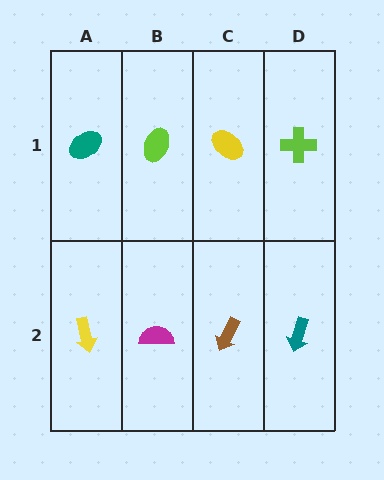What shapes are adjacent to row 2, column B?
A lime ellipse (row 1, column B), a yellow arrow (row 2, column A), a brown arrow (row 2, column C).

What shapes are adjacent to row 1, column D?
A teal arrow (row 2, column D), a yellow ellipse (row 1, column C).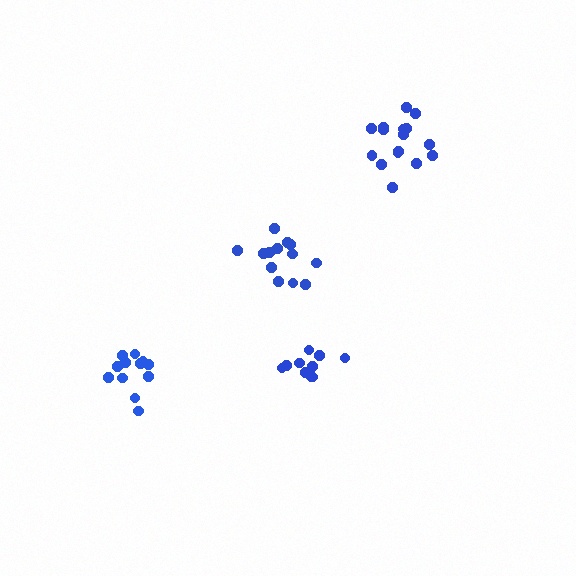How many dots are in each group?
Group 1: 10 dots, Group 2: 13 dots, Group 3: 16 dots, Group 4: 12 dots (51 total).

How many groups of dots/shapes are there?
There are 4 groups.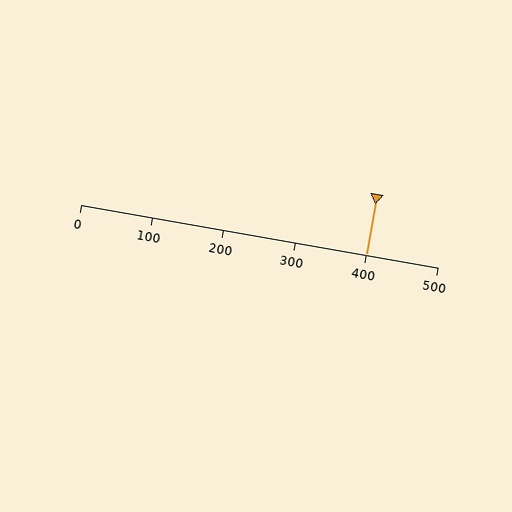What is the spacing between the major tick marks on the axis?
The major ticks are spaced 100 apart.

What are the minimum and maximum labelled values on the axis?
The axis runs from 0 to 500.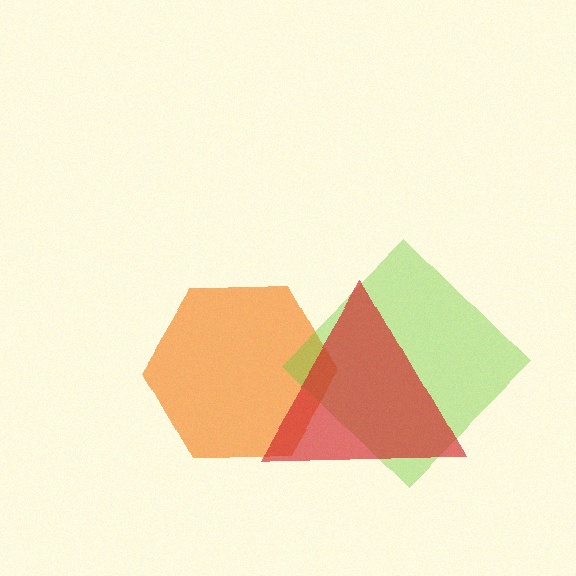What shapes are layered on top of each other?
The layered shapes are: an orange hexagon, a lime diamond, a red triangle.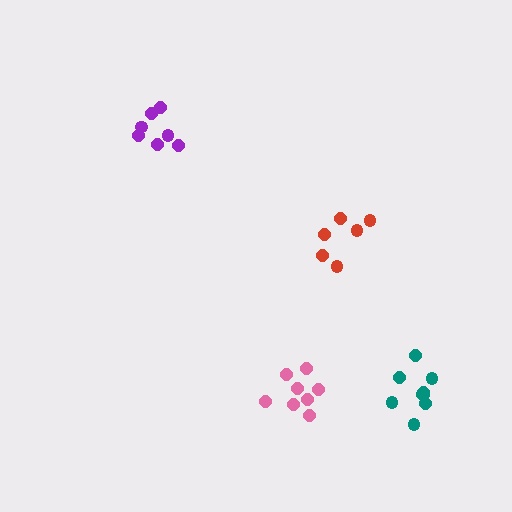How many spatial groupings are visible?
There are 4 spatial groupings.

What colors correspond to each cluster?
The clusters are colored: purple, teal, pink, red.